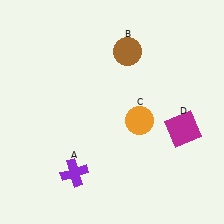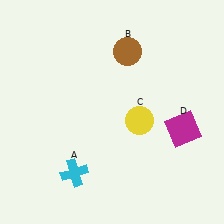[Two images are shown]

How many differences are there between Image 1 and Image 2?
There are 2 differences between the two images.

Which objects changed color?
A changed from purple to cyan. C changed from orange to yellow.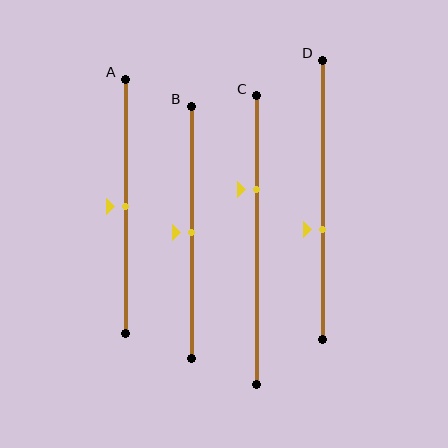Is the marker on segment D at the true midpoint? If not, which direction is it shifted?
No, the marker on segment D is shifted downward by about 11% of the segment length.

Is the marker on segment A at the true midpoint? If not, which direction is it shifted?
Yes, the marker on segment A is at the true midpoint.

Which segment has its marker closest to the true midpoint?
Segment A has its marker closest to the true midpoint.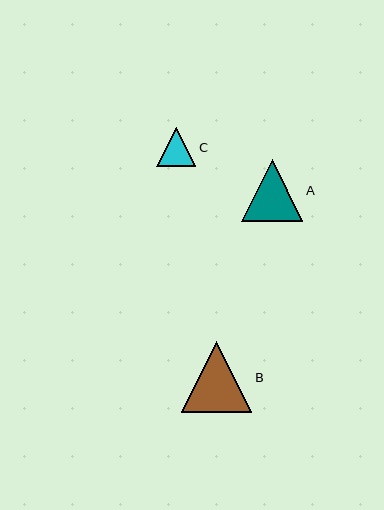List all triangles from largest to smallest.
From largest to smallest: B, A, C.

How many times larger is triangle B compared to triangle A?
Triangle B is approximately 1.2 times the size of triangle A.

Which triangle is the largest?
Triangle B is the largest with a size of approximately 70 pixels.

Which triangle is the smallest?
Triangle C is the smallest with a size of approximately 39 pixels.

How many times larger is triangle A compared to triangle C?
Triangle A is approximately 1.6 times the size of triangle C.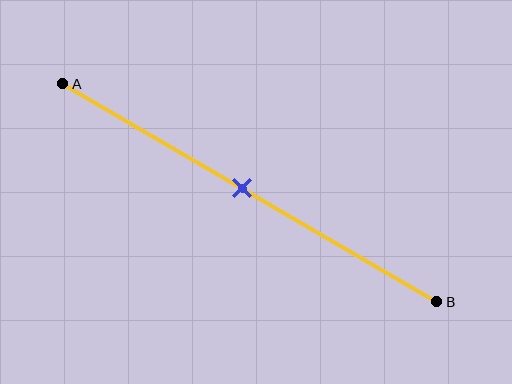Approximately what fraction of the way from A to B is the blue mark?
The blue mark is approximately 50% of the way from A to B.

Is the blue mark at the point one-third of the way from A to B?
No, the mark is at about 50% from A, not at the 33% one-third point.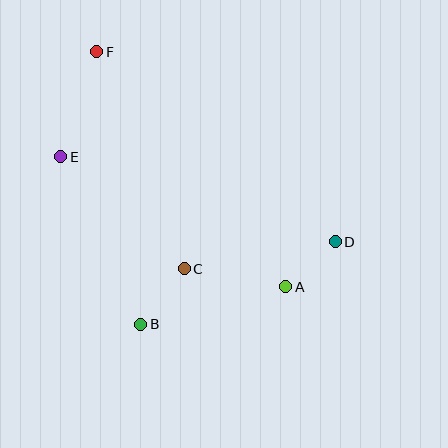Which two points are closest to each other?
Points A and D are closest to each other.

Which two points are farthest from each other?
Points D and F are farthest from each other.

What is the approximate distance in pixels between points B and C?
The distance between B and C is approximately 71 pixels.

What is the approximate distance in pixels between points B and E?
The distance between B and E is approximately 186 pixels.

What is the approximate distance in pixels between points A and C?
The distance between A and C is approximately 103 pixels.